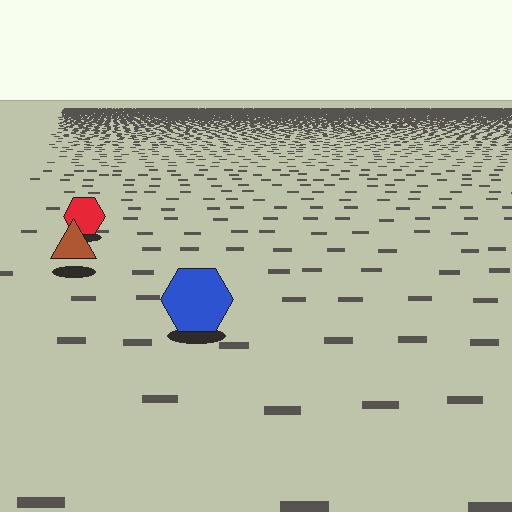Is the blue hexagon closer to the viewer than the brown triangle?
Yes. The blue hexagon is closer — you can tell from the texture gradient: the ground texture is coarser near it.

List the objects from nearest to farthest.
From nearest to farthest: the blue hexagon, the brown triangle, the red hexagon.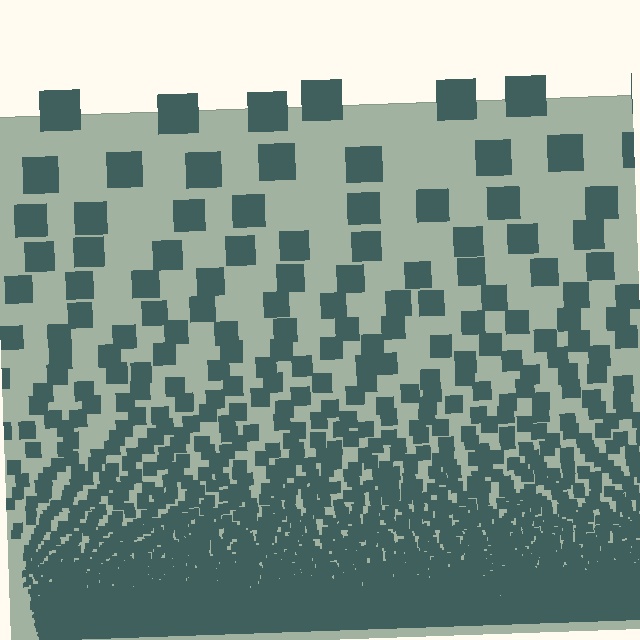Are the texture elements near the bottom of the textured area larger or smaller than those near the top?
Smaller. The gradient is inverted — elements near the bottom are smaller and denser.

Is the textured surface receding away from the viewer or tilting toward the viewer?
The surface appears to tilt toward the viewer. Texture elements get larger and sparser toward the top.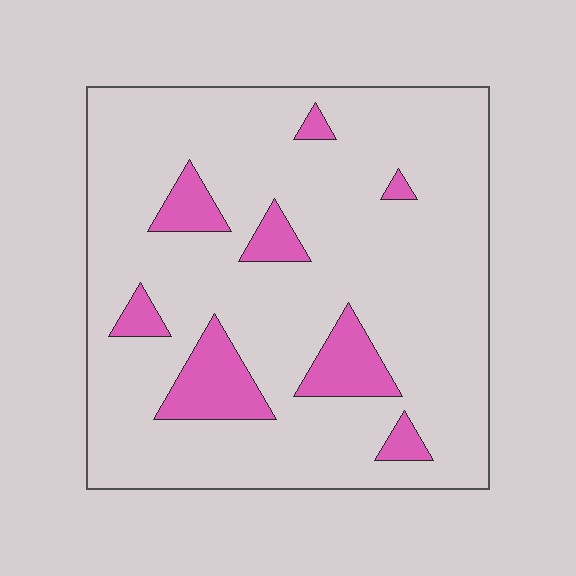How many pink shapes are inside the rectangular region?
8.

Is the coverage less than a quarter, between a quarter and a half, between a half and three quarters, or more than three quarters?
Less than a quarter.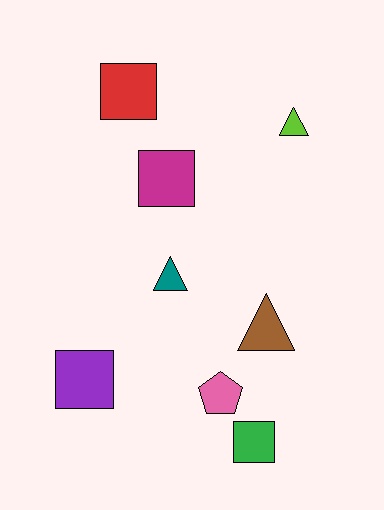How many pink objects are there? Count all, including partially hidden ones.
There is 1 pink object.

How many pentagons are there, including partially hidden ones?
There is 1 pentagon.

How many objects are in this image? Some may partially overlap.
There are 8 objects.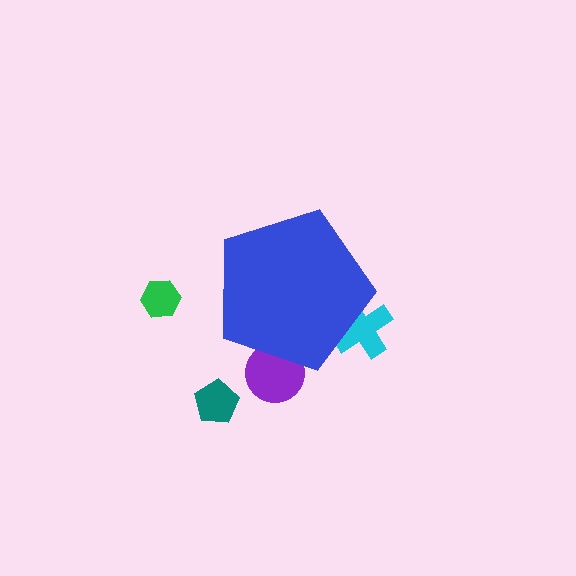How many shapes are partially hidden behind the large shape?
2 shapes are partially hidden.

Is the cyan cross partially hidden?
Yes, the cyan cross is partially hidden behind the blue pentagon.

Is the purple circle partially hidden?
Yes, the purple circle is partially hidden behind the blue pentagon.